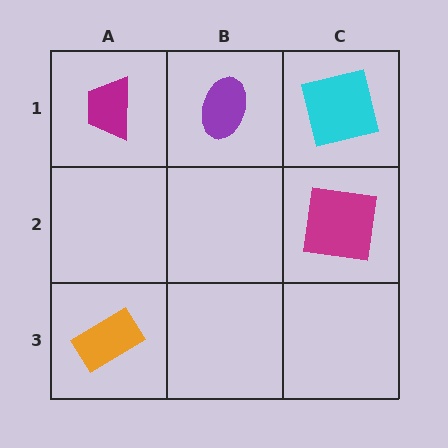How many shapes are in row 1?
3 shapes.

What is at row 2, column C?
A magenta square.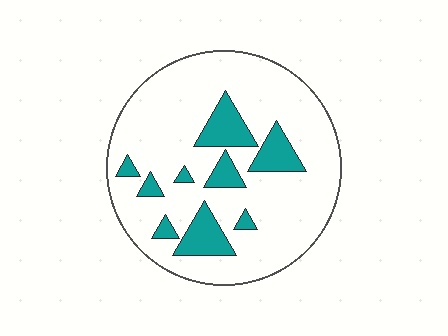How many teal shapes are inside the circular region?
9.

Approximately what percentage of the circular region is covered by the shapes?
Approximately 20%.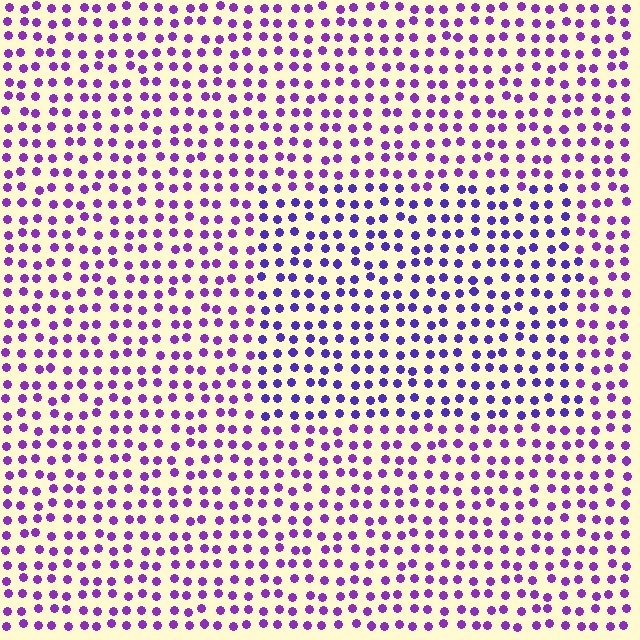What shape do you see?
I see a rectangle.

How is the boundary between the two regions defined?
The boundary is defined purely by a slight shift in hue (about 27 degrees). Spacing, size, and orientation are identical on both sides.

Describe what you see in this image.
The image is filled with small purple elements in a uniform arrangement. A rectangle-shaped region is visible where the elements are tinted to a slightly different hue, forming a subtle color boundary.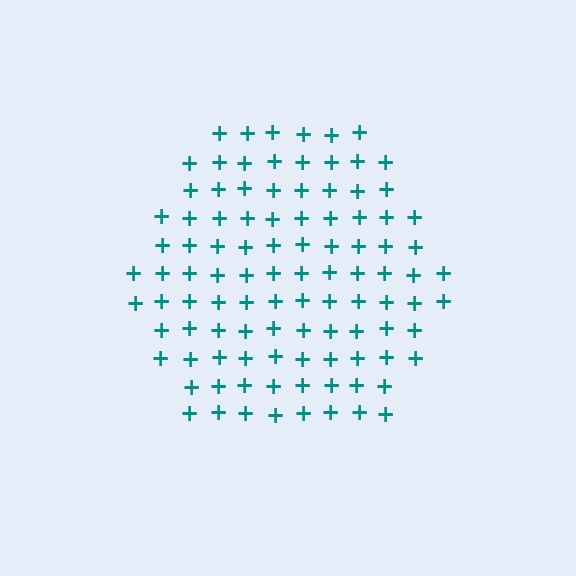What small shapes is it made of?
It is made of small plus signs.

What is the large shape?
The large shape is a hexagon.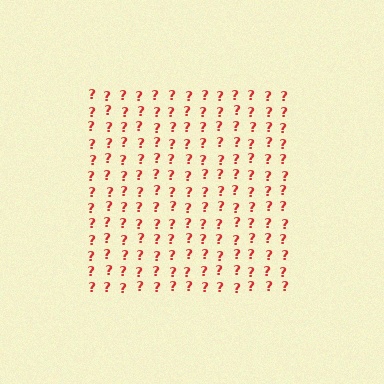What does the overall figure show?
The overall figure shows a square.